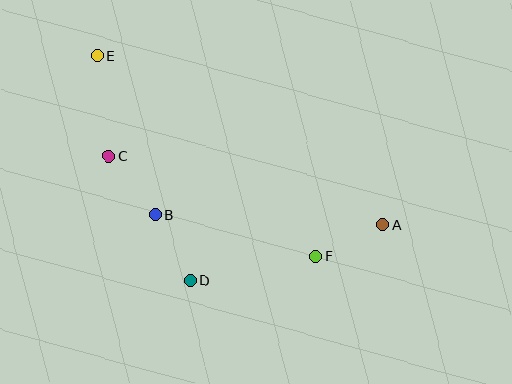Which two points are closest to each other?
Points A and F are closest to each other.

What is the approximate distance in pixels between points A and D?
The distance between A and D is approximately 200 pixels.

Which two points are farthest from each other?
Points A and E are farthest from each other.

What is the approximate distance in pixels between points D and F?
The distance between D and F is approximately 128 pixels.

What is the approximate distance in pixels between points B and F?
The distance between B and F is approximately 166 pixels.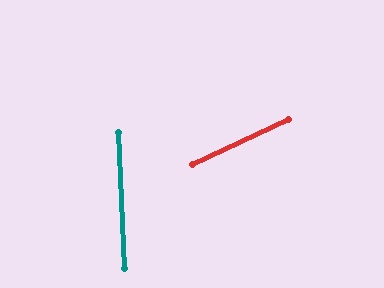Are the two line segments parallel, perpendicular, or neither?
Neither parallel nor perpendicular — they differ by about 67°.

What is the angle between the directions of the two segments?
Approximately 67 degrees.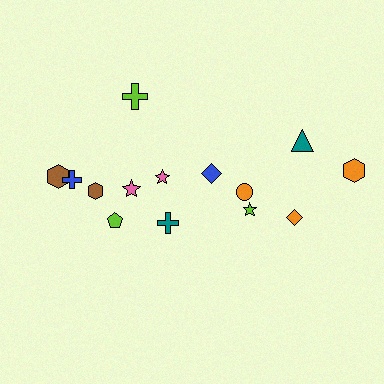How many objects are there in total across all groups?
There are 14 objects.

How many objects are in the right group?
There are 6 objects.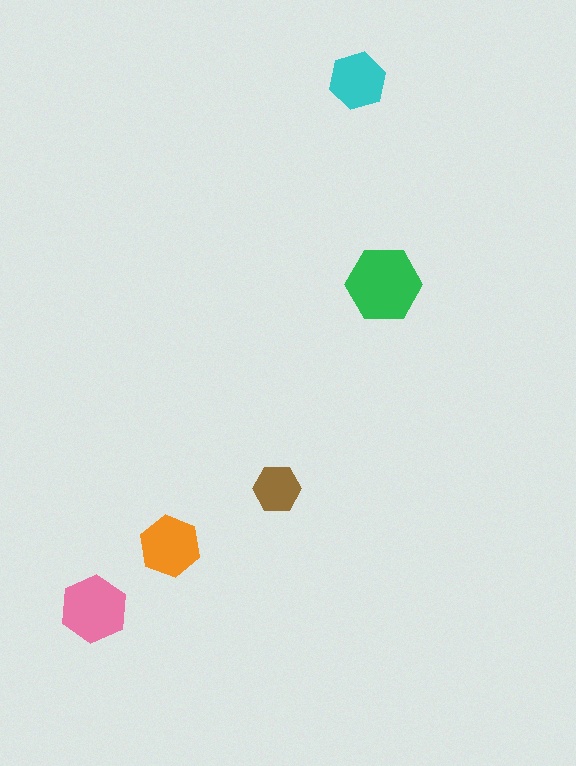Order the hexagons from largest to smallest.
the green one, the pink one, the orange one, the cyan one, the brown one.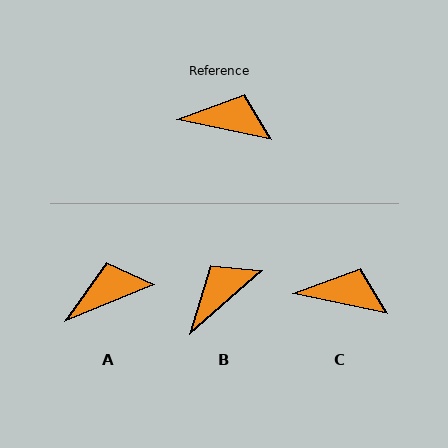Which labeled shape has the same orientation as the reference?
C.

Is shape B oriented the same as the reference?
No, it is off by about 53 degrees.